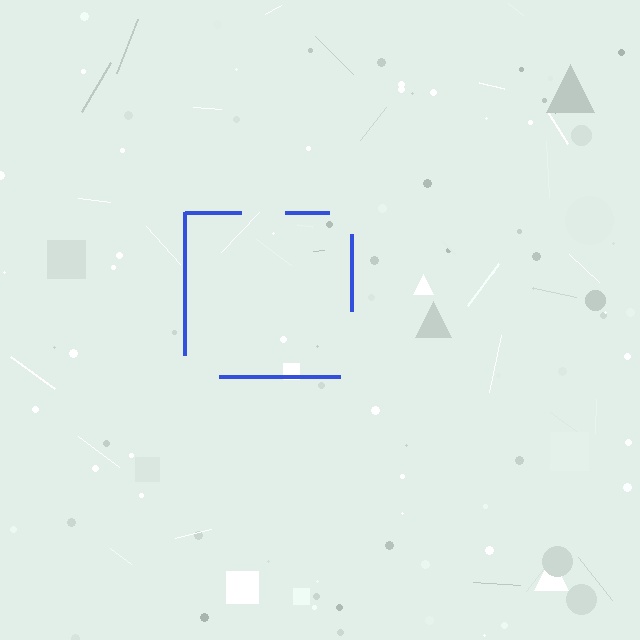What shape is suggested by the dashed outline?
The dashed outline suggests a square.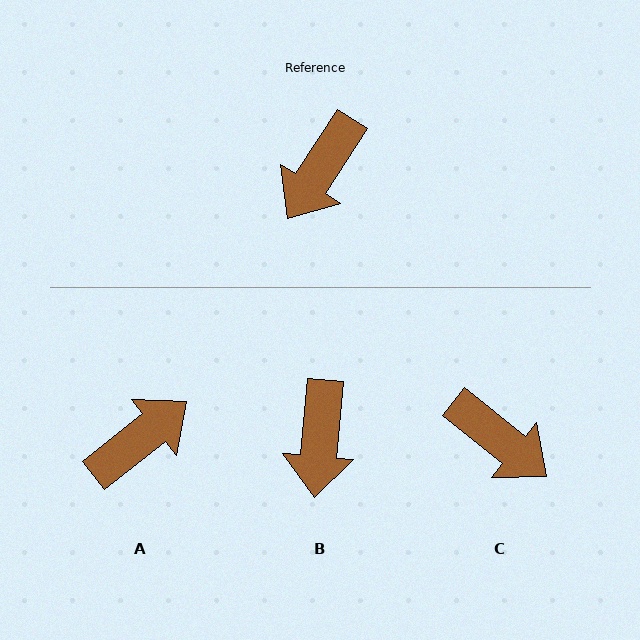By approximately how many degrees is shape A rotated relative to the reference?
Approximately 162 degrees counter-clockwise.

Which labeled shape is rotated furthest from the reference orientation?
A, about 162 degrees away.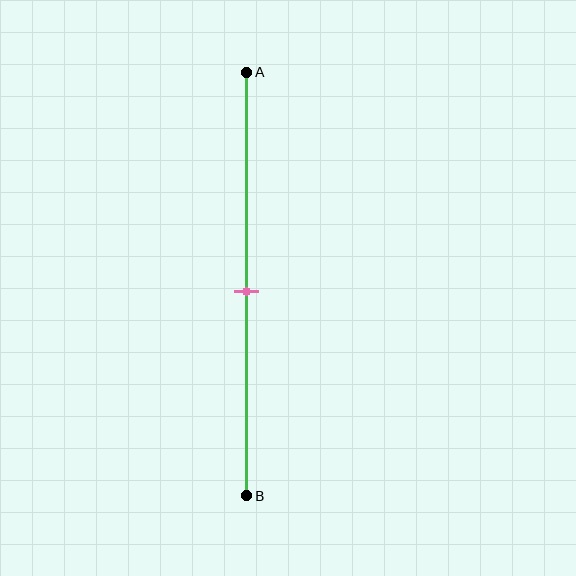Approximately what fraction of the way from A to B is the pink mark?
The pink mark is approximately 50% of the way from A to B.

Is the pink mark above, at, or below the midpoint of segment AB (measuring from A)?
The pink mark is approximately at the midpoint of segment AB.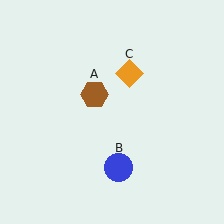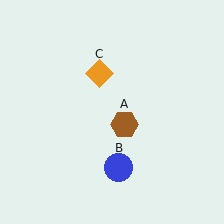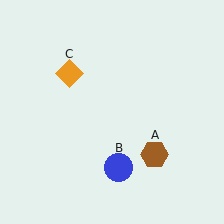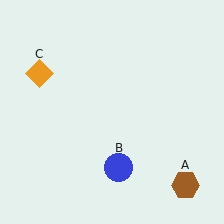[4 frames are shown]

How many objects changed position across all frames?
2 objects changed position: brown hexagon (object A), orange diamond (object C).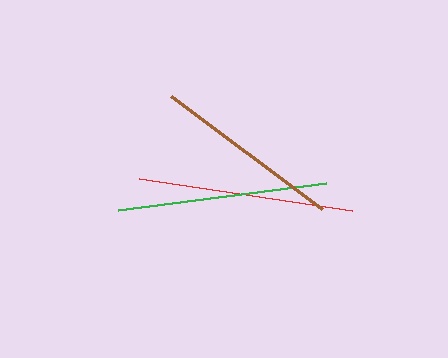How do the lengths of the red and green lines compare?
The red and green lines are approximately the same length.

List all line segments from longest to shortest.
From longest to shortest: red, green, brown.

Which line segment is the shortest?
The brown line is the shortest at approximately 189 pixels.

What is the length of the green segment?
The green segment is approximately 210 pixels long.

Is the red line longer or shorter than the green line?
The red line is longer than the green line.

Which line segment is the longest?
The red line is the longest at approximately 215 pixels.